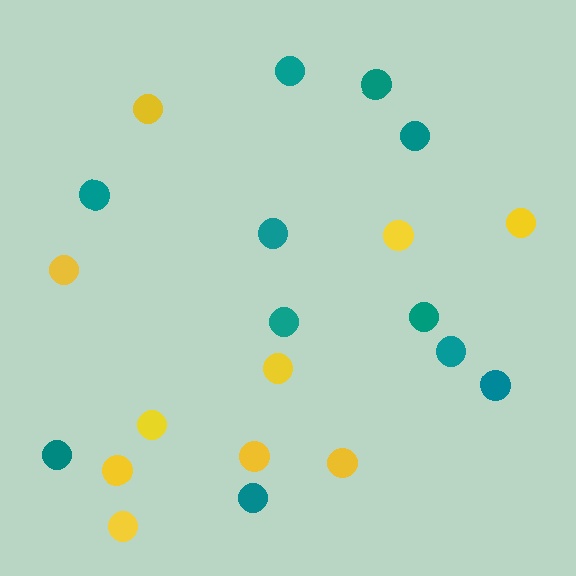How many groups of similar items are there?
There are 2 groups: one group of yellow circles (10) and one group of teal circles (11).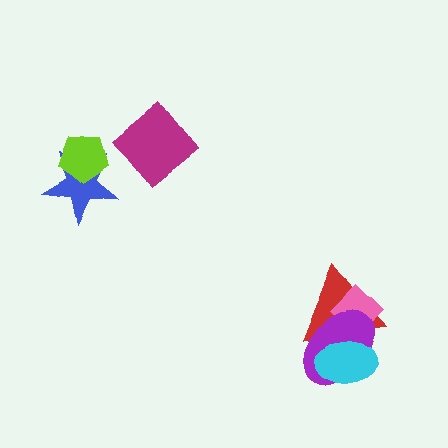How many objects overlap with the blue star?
1 object overlaps with the blue star.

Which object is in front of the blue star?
The lime pentagon is in front of the blue star.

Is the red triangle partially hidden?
Yes, it is partially covered by another shape.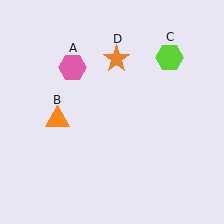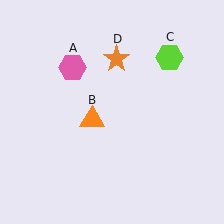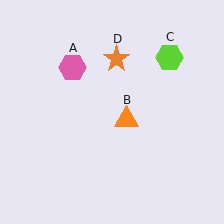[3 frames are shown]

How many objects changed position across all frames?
1 object changed position: orange triangle (object B).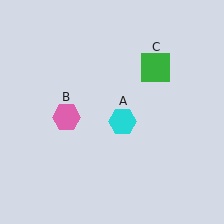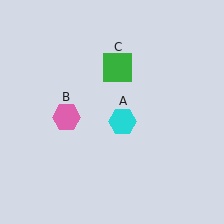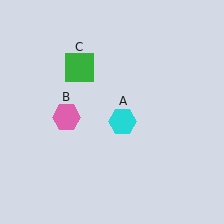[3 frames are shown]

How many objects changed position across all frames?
1 object changed position: green square (object C).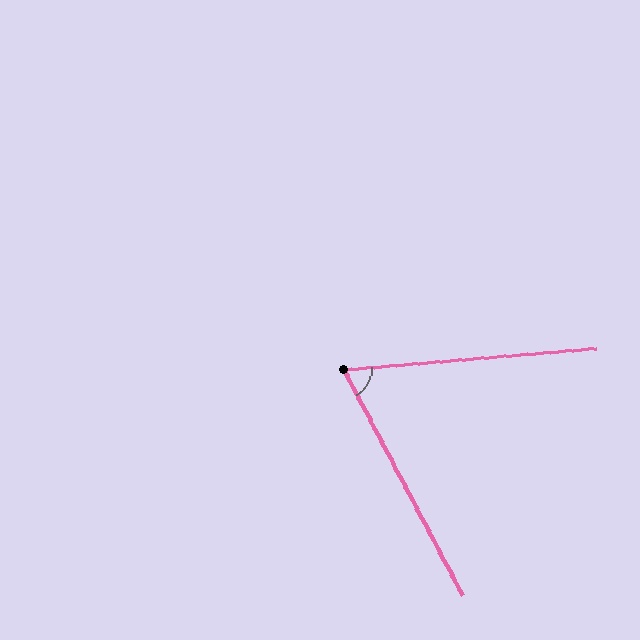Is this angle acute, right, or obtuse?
It is acute.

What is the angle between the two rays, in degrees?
Approximately 67 degrees.